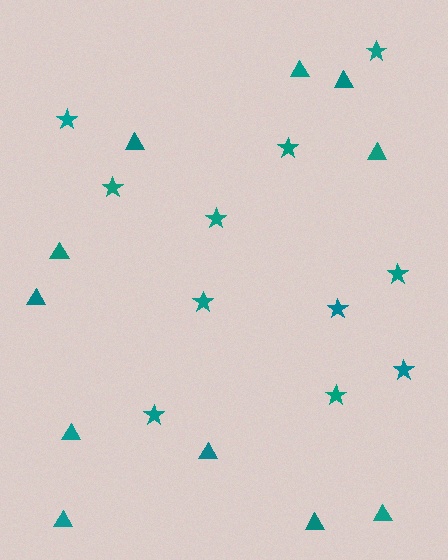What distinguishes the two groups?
There are 2 groups: one group of triangles (11) and one group of stars (11).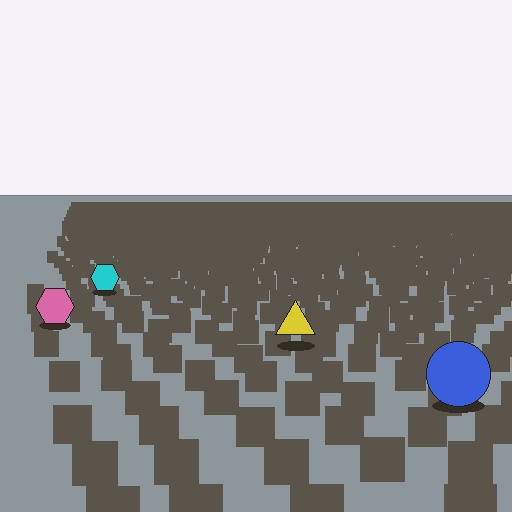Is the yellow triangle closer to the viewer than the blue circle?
No. The blue circle is closer — you can tell from the texture gradient: the ground texture is coarser near it.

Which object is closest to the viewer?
The blue circle is closest. The texture marks near it are larger and more spread out.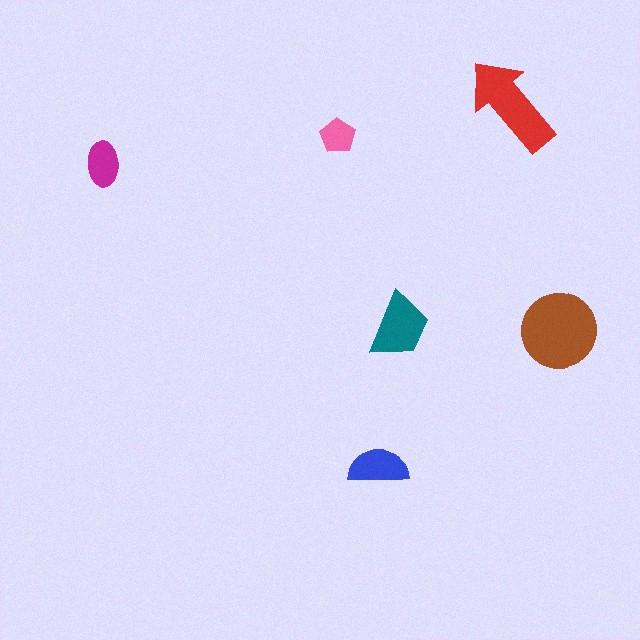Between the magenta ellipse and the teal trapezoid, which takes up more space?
The teal trapezoid.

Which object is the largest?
The brown circle.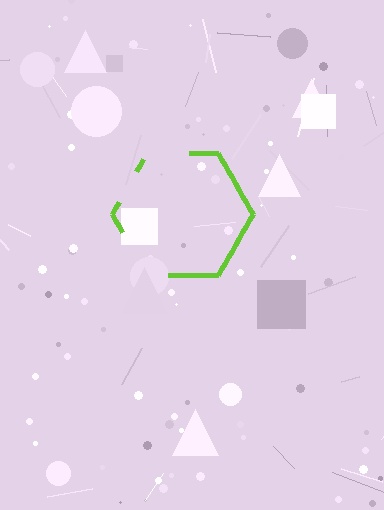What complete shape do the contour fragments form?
The contour fragments form a hexagon.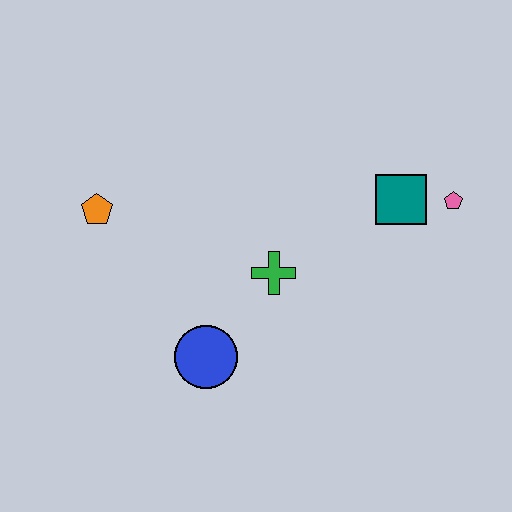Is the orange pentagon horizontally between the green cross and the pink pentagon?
No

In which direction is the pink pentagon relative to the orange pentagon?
The pink pentagon is to the right of the orange pentagon.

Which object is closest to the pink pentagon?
The teal square is closest to the pink pentagon.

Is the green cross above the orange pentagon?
No